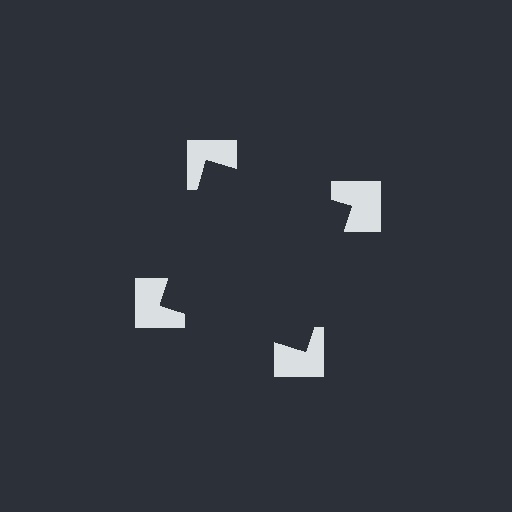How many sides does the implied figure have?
4 sides.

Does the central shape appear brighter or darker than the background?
It typically appears slightly darker than the background, even though no actual brightness change is drawn.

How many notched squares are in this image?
There are 4 — one at each vertex of the illusory square.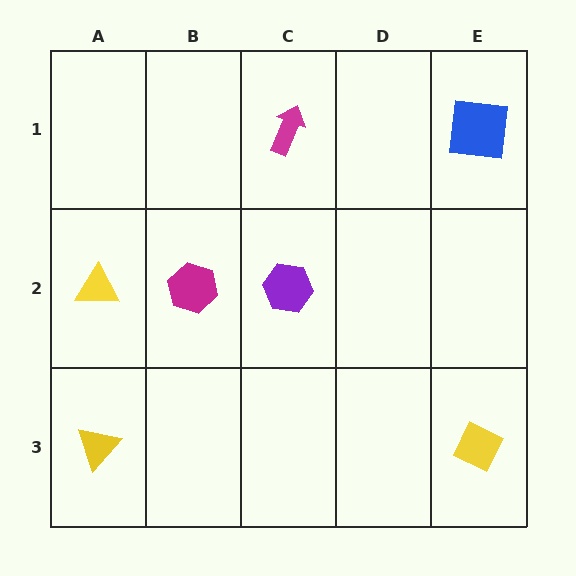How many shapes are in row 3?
2 shapes.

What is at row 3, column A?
A yellow triangle.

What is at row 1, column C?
A magenta arrow.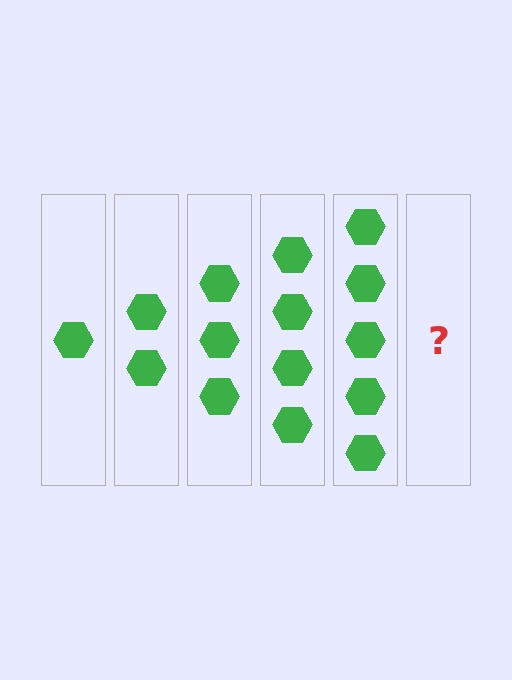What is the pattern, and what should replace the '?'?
The pattern is that each step adds one more hexagon. The '?' should be 6 hexagons.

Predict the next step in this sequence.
The next step is 6 hexagons.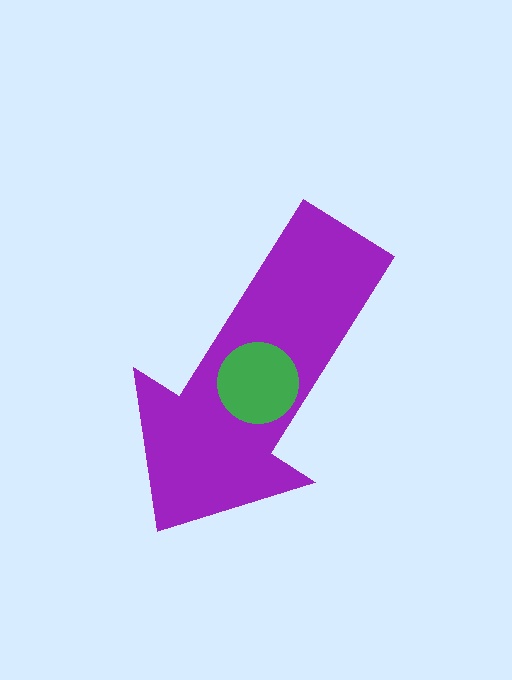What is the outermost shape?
The purple arrow.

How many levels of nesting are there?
2.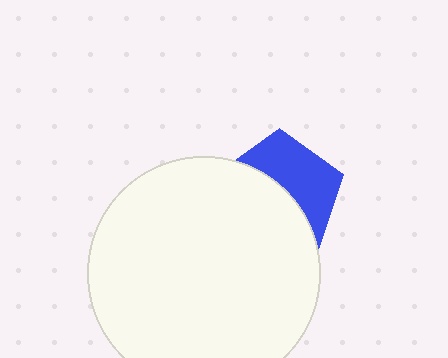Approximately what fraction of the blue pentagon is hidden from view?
Roughly 54% of the blue pentagon is hidden behind the white circle.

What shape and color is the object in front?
The object in front is a white circle.